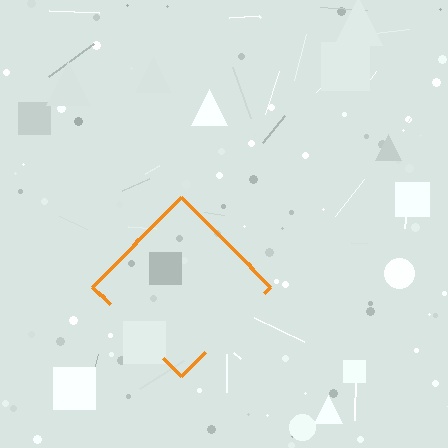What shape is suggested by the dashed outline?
The dashed outline suggests a diamond.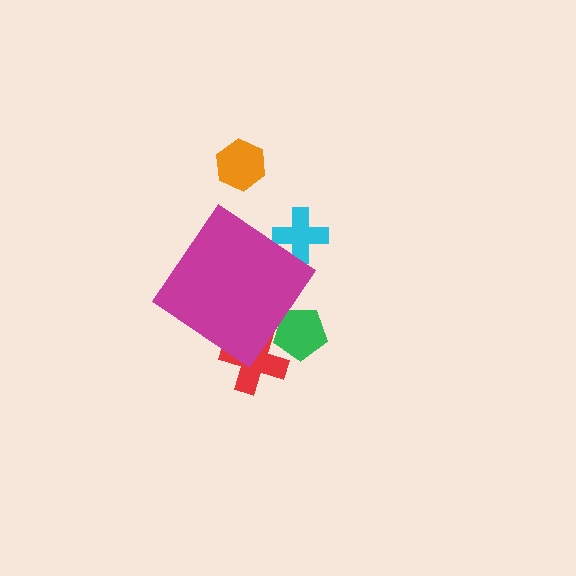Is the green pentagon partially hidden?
Yes, the green pentagon is partially hidden behind the magenta diamond.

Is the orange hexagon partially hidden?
No, the orange hexagon is fully visible.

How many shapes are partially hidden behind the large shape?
3 shapes are partially hidden.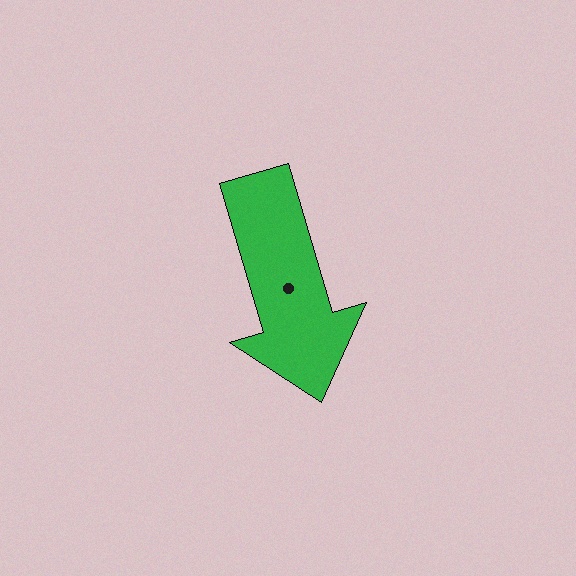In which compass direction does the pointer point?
South.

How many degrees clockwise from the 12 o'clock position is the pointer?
Approximately 164 degrees.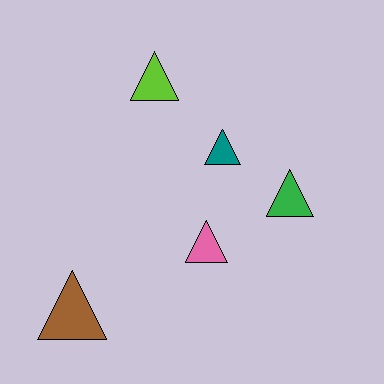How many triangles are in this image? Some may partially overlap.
There are 5 triangles.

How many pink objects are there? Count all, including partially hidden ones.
There is 1 pink object.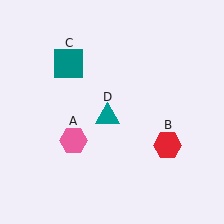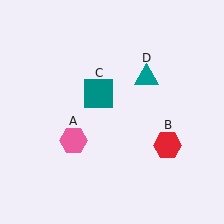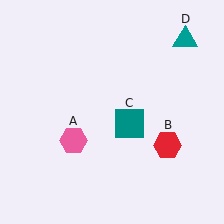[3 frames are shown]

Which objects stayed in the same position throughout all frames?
Pink hexagon (object A) and red hexagon (object B) remained stationary.